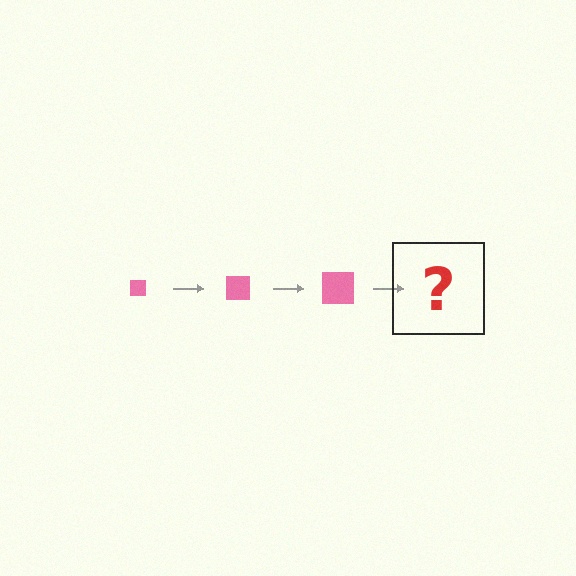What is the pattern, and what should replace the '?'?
The pattern is that the square gets progressively larger each step. The '?' should be a pink square, larger than the previous one.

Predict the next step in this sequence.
The next step is a pink square, larger than the previous one.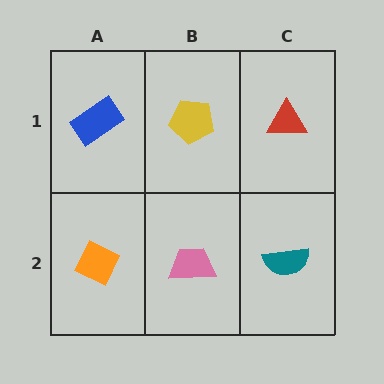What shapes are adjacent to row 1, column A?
An orange diamond (row 2, column A), a yellow pentagon (row 1, column B).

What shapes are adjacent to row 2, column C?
A red triangle (row 1, column C), a pink trapezoid (row 2, column B).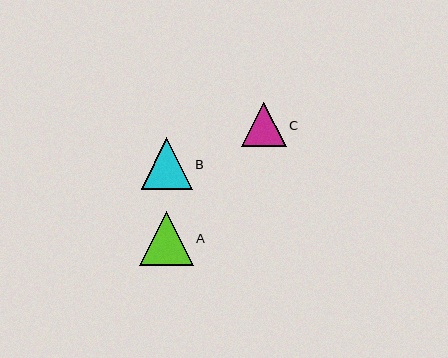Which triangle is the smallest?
Triangle C is the smallest with a size of approximately 45 pixels.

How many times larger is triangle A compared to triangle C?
Triangle A is approximately 1.2 times the size of triangle C.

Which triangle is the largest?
Triangle A is the largest with a size of approximately 54 pixels.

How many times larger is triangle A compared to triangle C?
Triangle A is approximately 1.2 times the size of triangle C.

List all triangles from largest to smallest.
From largest to smallest: A, B, C.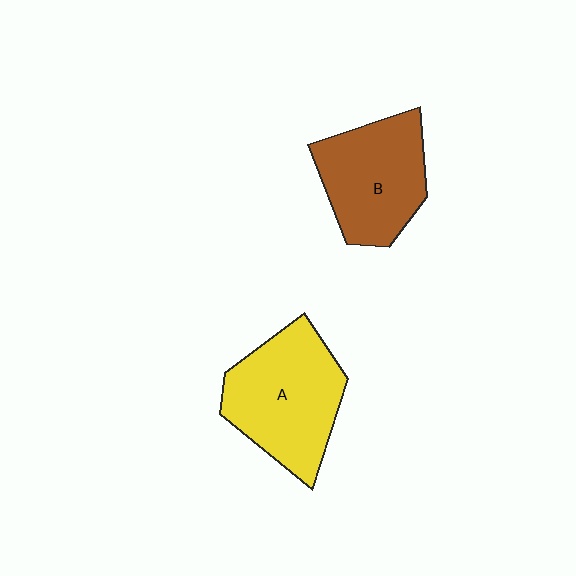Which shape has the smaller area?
Shape B (brown).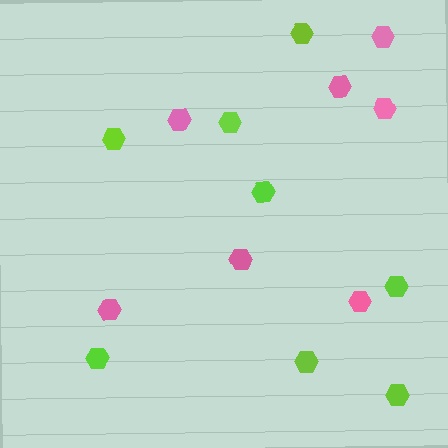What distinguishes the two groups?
There are 2 groups: one group of pink hexagons (7) and one group of lime hexagons (8).